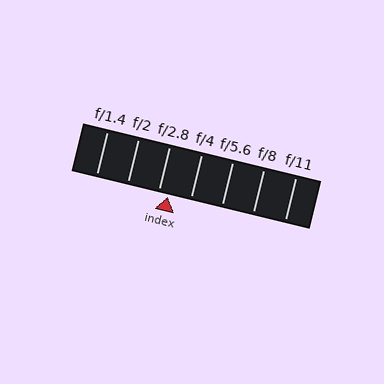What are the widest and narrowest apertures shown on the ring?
The widest aperture shown is f/1.4 and the narrowest is f/11.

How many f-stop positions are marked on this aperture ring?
There are 7 f-stop positions marked.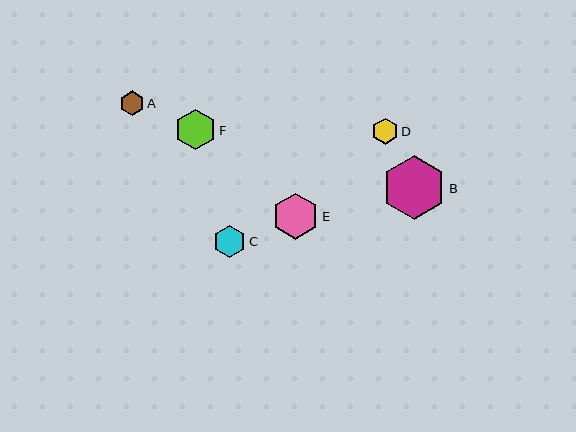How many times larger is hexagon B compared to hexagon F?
Hexagon B is approximately 1.6 times the size of hexagon F.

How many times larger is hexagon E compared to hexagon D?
Hexagon E is approximately 1.8 times the size of hexagon D.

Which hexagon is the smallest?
Hexagon A is the smallest with a size of approximately 24 pixels.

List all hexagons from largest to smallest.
From largest to smallest: B, E, F, C, D, A.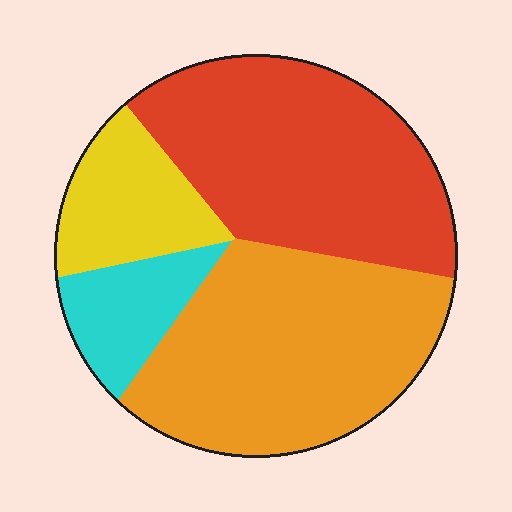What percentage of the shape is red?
Red takes up about three eighths (3/8) of the shape.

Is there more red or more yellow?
Red.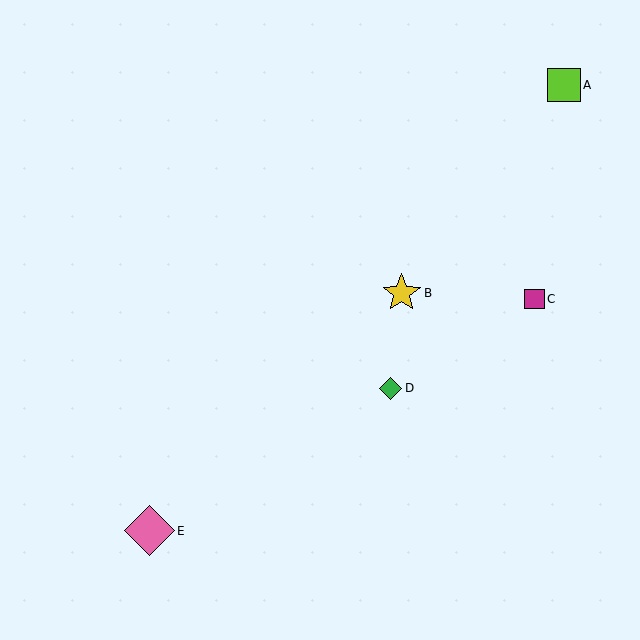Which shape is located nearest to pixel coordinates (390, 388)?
The green diamond (labeled D) at (390, 388) is nearest to that location.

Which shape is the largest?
The pink diamond (labeled E) is the largest.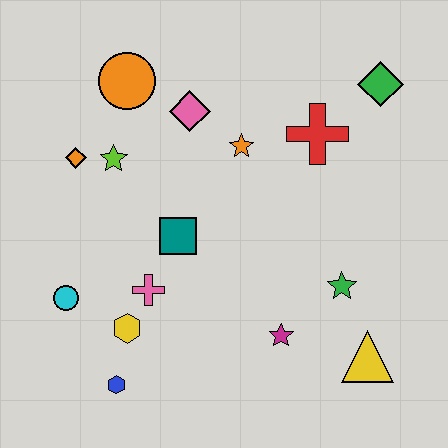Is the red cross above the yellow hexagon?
Yes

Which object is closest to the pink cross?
The yellow hexagon is closest to the pink cross.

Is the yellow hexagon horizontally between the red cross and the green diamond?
No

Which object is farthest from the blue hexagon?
The green diamond is farthest from the blue hexagon.